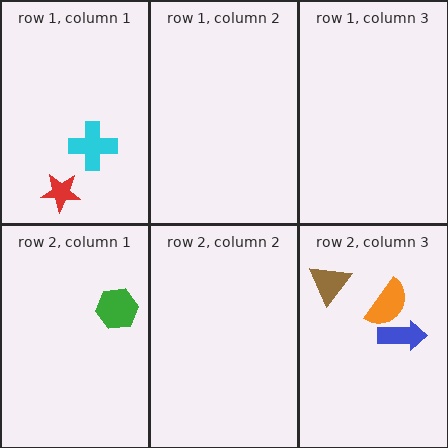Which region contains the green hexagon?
The row 2, column 1 region.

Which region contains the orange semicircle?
The row 2, column 3 region.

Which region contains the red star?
The row 1, column 1 region.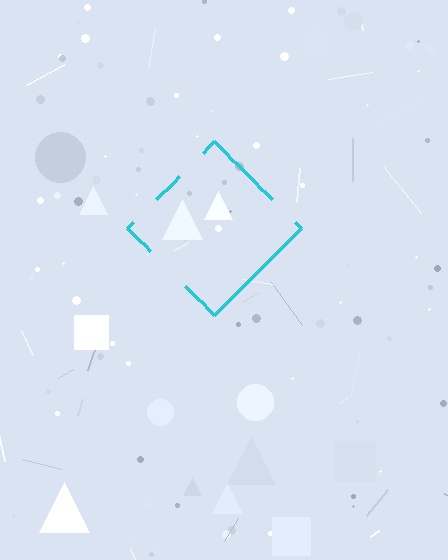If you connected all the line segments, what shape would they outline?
They would outline a diamond.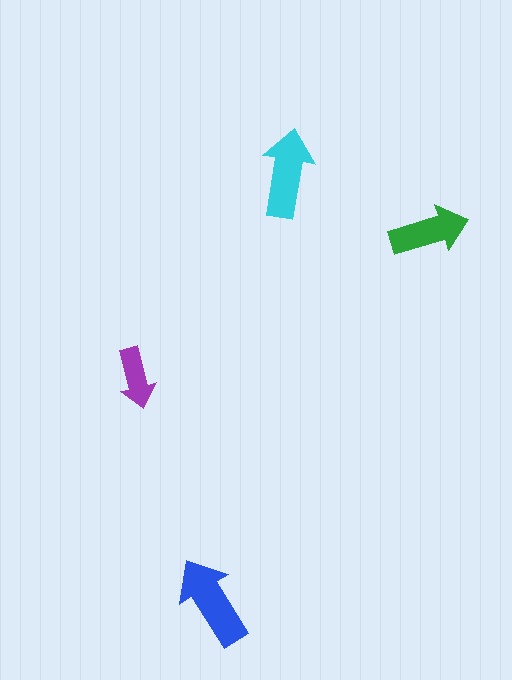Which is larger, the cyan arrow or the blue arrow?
The blue one.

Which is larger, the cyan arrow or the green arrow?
The cyan one.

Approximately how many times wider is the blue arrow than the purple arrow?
About 1.5 times wider.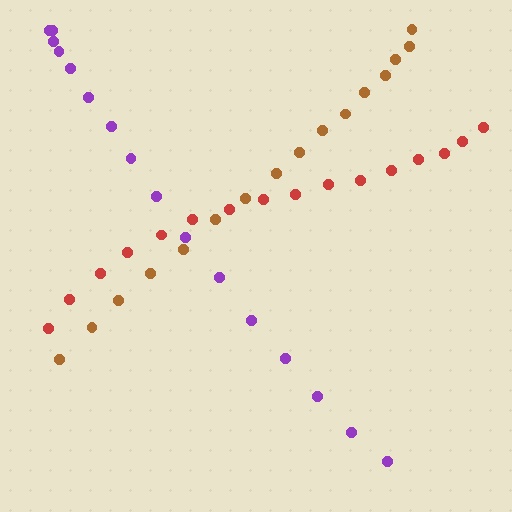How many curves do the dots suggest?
There are 3 distinct paths.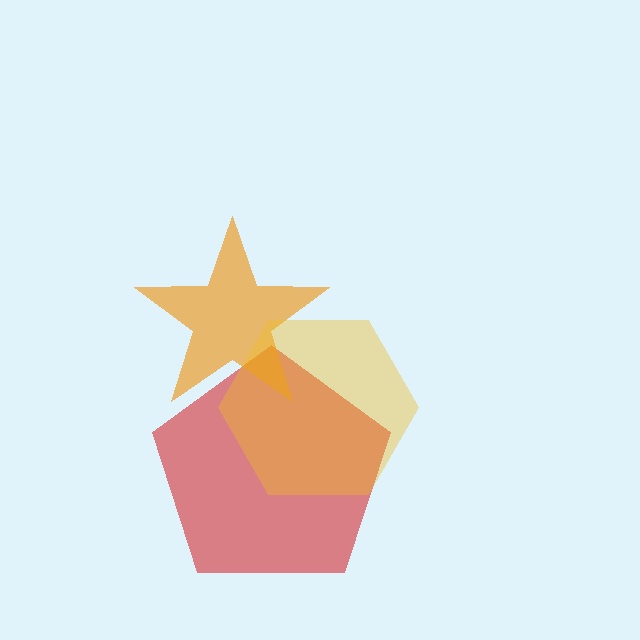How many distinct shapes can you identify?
There are 3 distinct shapes: a red pentagon, an orange star, a yellow hexagon.